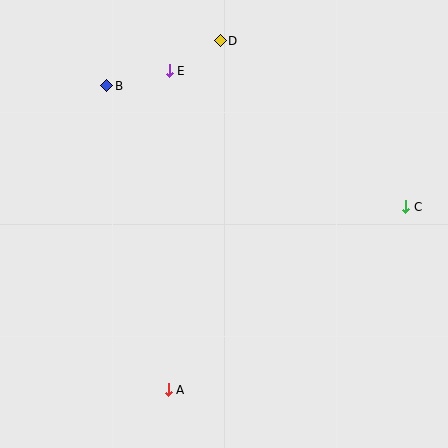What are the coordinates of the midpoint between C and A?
The midpoint between C and A is at (287, 298).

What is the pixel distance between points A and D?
The distance between A and D is 353 pixels.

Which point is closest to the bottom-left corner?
Point A is closest to the bottom-left corner.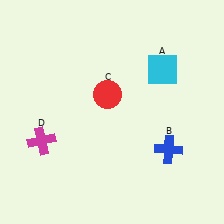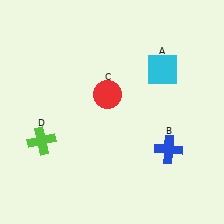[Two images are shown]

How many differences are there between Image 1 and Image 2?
There is 1 difference between the two images.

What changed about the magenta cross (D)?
In Image 1, D is magenta. In Image 2, it changed to lime.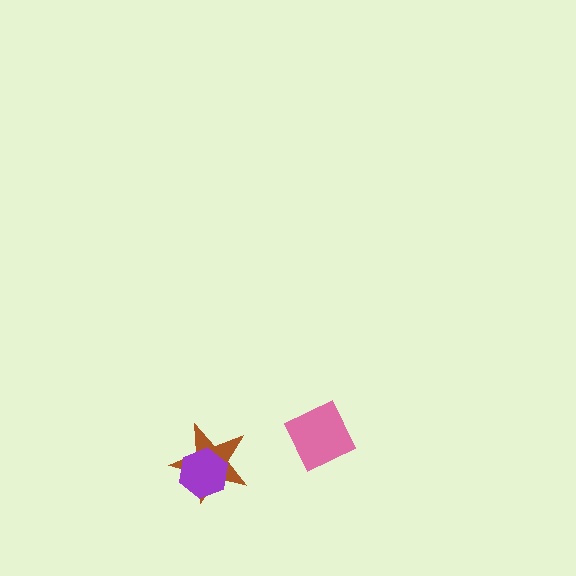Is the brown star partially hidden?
Yes, it is partially covered by another shape.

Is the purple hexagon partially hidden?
No, no other shape covers it.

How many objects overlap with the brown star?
1 object overlaps with the brown star.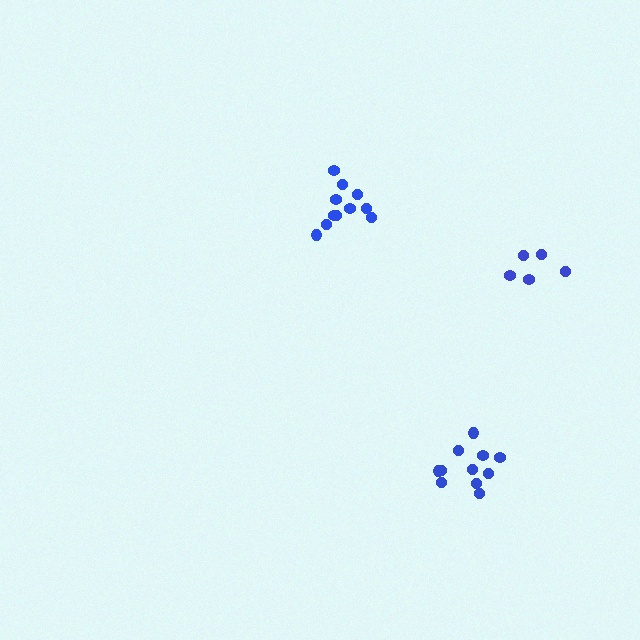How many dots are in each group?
Group 1: 5 dots, Group 2: 11 dots, Group 3: 11 dots (27 total).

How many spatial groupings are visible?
There are 3 spatial groupings.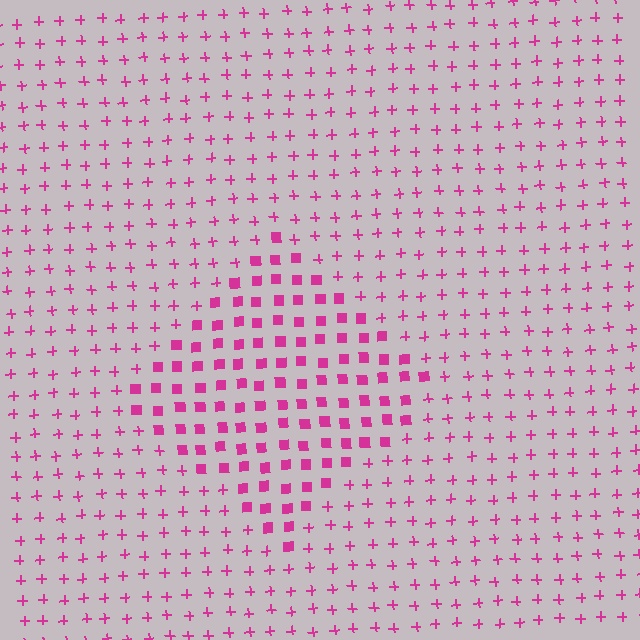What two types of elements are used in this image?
The image uses squares inside the diamond region and plus signs outside it.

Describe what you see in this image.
The image is filled with small magenta elements arranged in a uniform grid. A diamond-shaped region contains squares, while the surrounding area contains plus signs. The boundary is defined purely by the change in element shape.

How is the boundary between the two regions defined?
The boundary is defined by a change in element shape: squares inside vs. plus signs outside. All elements share the same color and spacing.